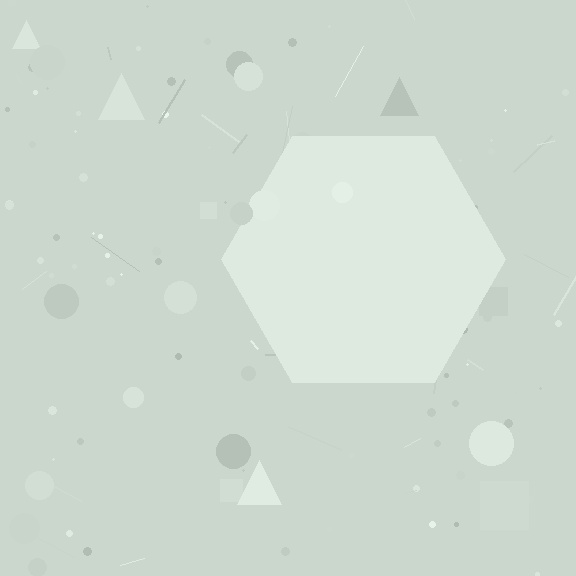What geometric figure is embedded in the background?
A hexagon is embedded in the background.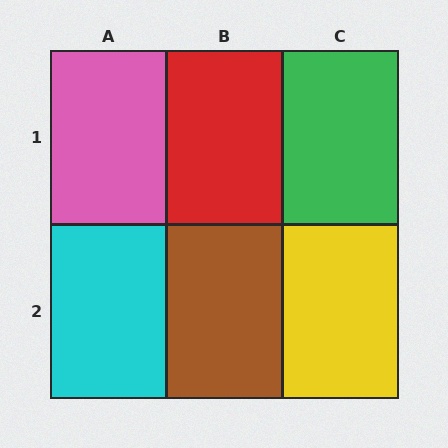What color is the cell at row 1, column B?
Red.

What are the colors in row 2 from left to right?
Cyan, brown, yellow.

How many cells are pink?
1 cell is pink.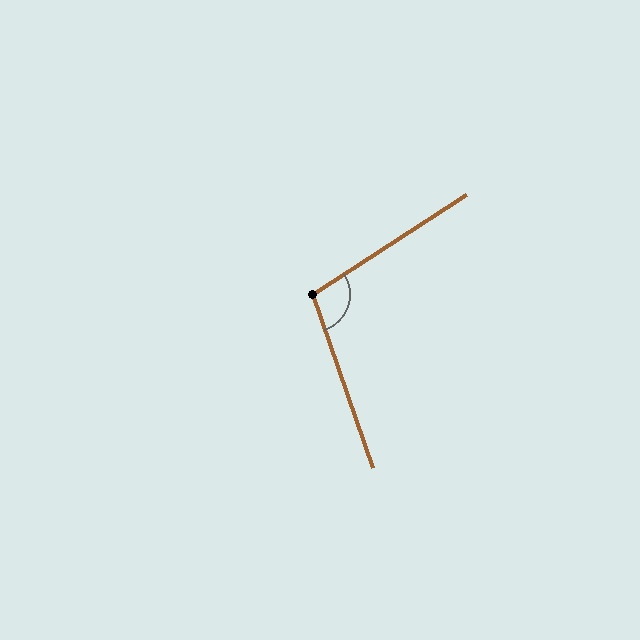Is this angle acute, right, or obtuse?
It is obtuse.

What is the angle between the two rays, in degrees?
Approximately 104 degrees.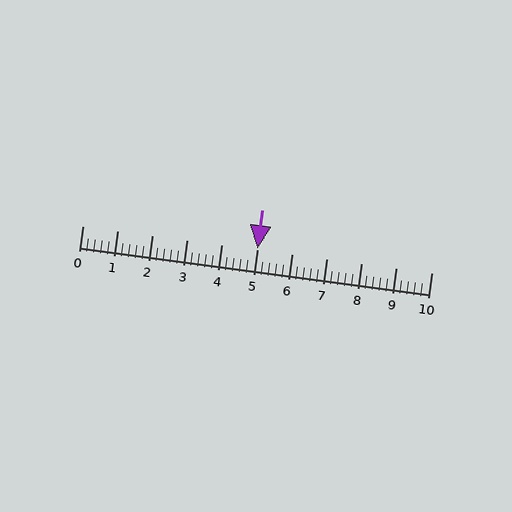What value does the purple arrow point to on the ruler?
The purple arrow points to approximately 5.0.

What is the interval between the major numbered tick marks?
The major tick marks are spaced 1 units apart.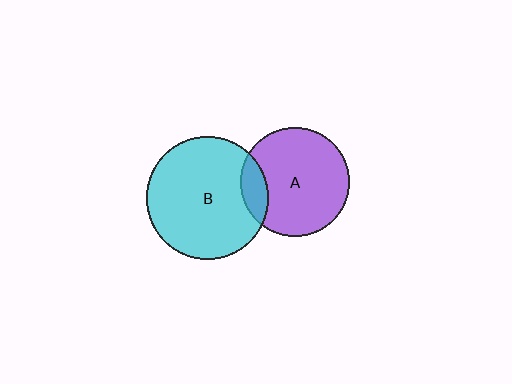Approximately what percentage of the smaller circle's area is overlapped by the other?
Approximately 15%.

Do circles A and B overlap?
Yes.